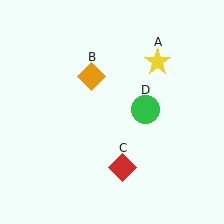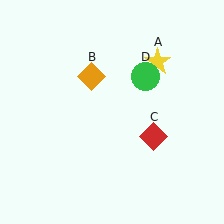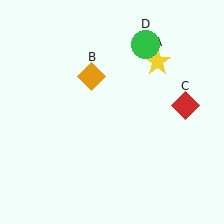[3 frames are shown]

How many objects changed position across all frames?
2 objects changed position: red diamond (object C), green circle (object D).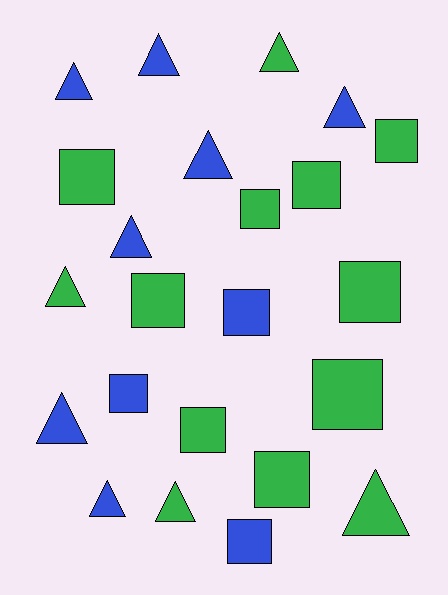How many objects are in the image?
There are 23 objects.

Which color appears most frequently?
Green, with 13 objects.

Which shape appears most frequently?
Square, with 12 objects.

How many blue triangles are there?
There are 7 blue triangles.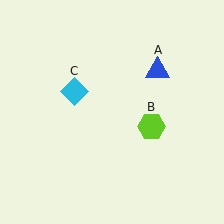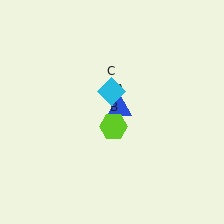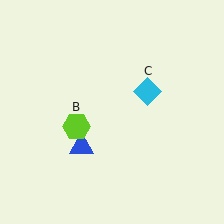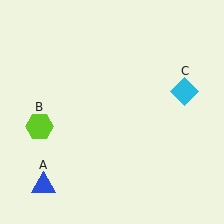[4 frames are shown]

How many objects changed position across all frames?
3 objects changed position: blue triangle (object A), lime hexagon (object B), cyan diamond (object C).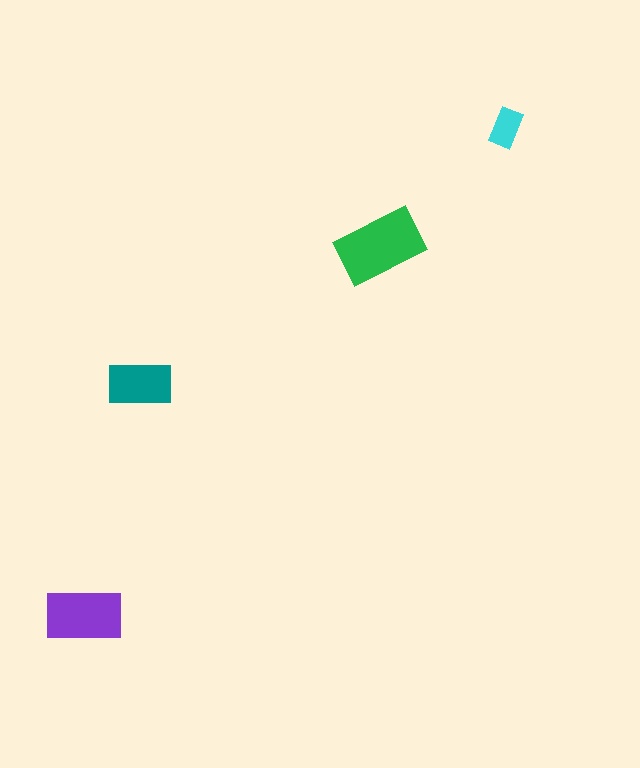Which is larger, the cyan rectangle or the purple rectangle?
The purple one.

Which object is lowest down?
The purple rectangle is bottommost.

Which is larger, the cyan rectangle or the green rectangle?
The green one.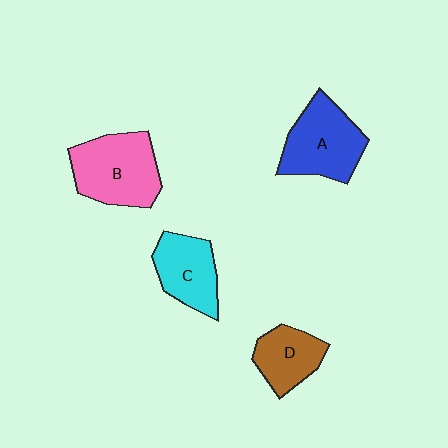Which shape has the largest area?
Shape B (pink).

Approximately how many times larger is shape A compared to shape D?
Approximately 1.5 times.